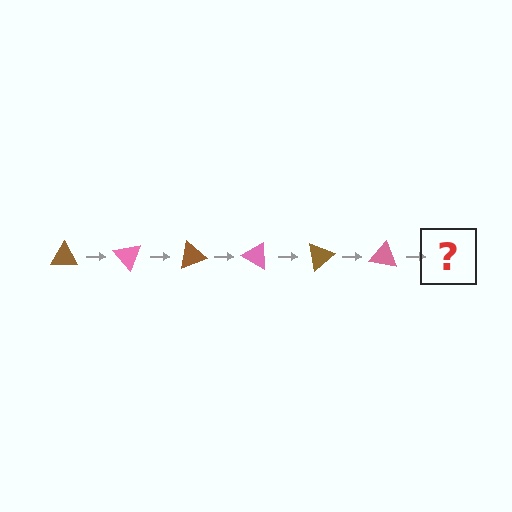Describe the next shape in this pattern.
It should be a brown triangle, rotated 300 degrees from the start.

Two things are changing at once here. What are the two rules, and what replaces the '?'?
The two rules are that it rotates 50 degrees each step and the color cycles through brown and pink. The '?' should be a brown triangle, rotated 300 degrees from the start.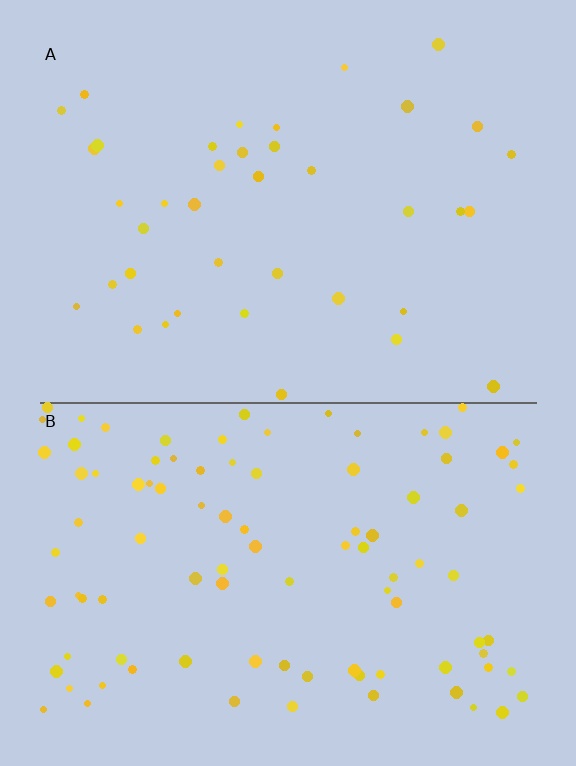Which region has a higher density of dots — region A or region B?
B (the bottom).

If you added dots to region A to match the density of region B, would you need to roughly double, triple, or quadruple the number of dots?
Approximately triple.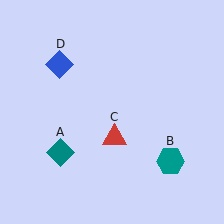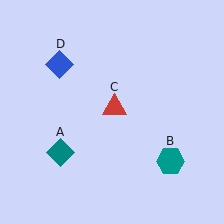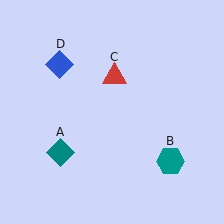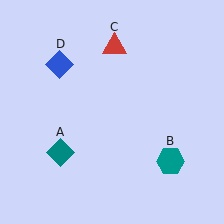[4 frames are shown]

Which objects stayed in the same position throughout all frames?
Teal diamond (object A) and teal hexagon (object B) and blue diamond (object D) remained stationary.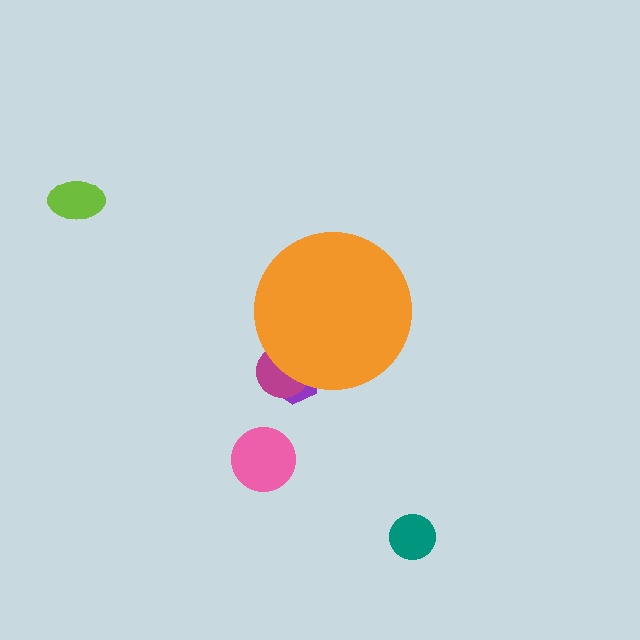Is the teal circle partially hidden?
No, the teal circle is fully visible.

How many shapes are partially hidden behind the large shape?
2 shapes are partially hidden.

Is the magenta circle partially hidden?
Yes, the magenta circle is partially hidden behind the orange circle.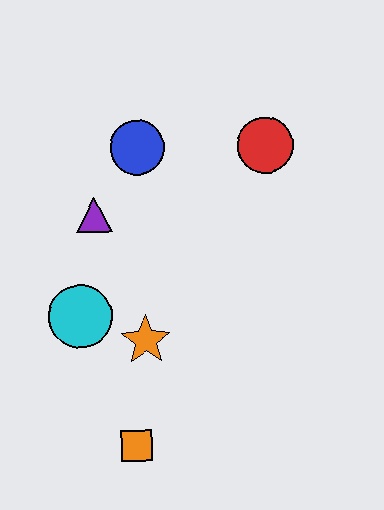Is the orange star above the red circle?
No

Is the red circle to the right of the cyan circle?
Yes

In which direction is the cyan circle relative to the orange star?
The cyan circle is to the left of the orange star.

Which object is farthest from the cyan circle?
The red circle is farthest from the cyan circle.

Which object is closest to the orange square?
The orange star is closest to the orange square.